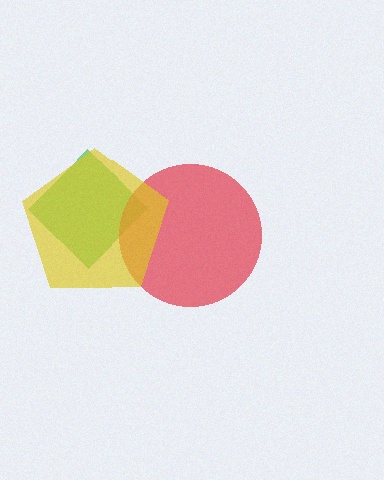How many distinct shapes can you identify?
There are 3 distinct shapes: a green diamond, a red circle, a yellow pentagon.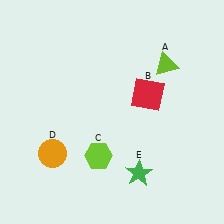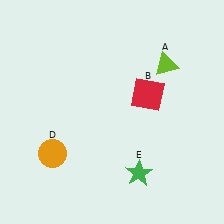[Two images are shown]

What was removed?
The lime hexagon (C) was removed in Image 2.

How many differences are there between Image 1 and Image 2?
There is 1 difference between the two images.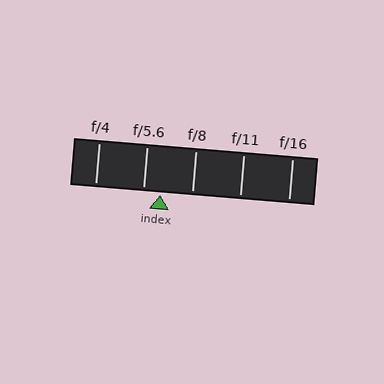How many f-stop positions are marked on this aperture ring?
There are 5 f-stop positions marked.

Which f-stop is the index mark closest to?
The index mark is closest to f/5.6.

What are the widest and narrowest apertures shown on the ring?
The widest aperture shown is f/4 and the narrowest is f/16.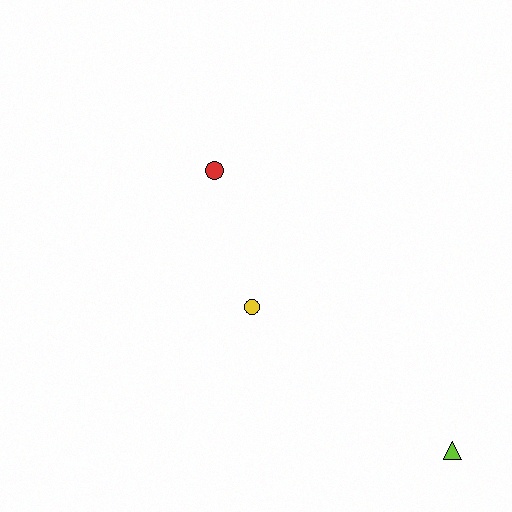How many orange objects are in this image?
There are no orange objects.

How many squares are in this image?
There are no squares.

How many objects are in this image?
There are 3 objects.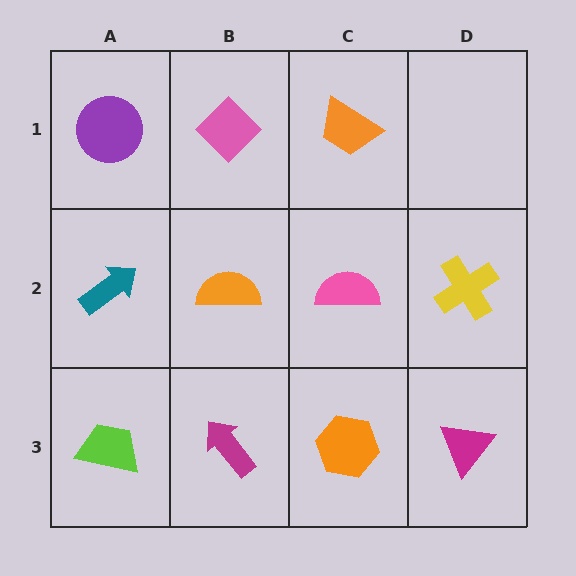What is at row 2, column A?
A teal arrow.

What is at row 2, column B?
An orange semicircle.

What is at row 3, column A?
A lime trapezoid.